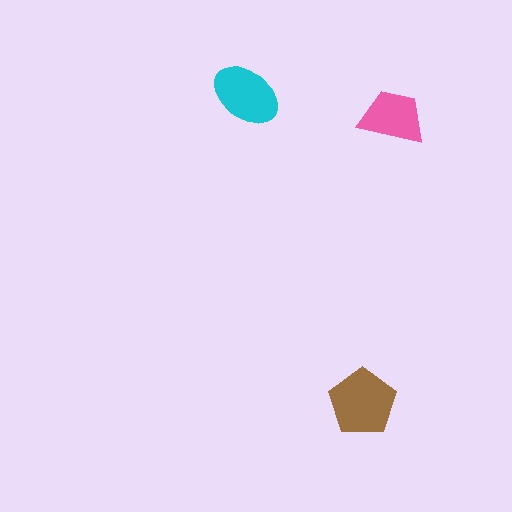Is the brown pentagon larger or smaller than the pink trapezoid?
Larger.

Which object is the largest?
The brown pentagon.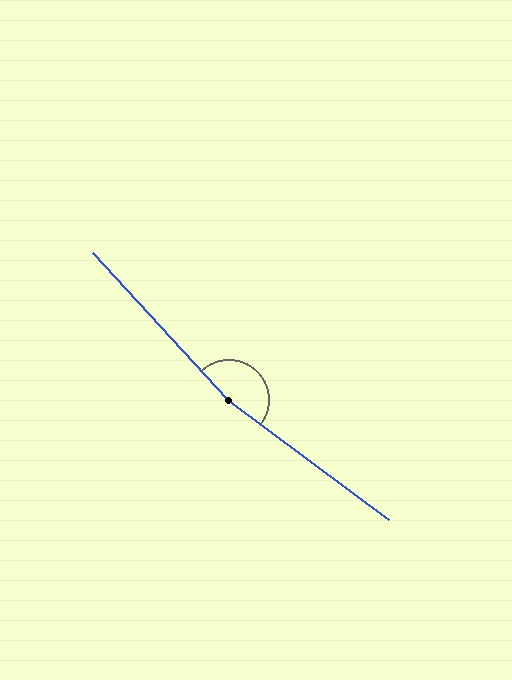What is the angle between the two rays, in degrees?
Approximately 169 degrees.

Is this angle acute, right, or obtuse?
It is obtuse.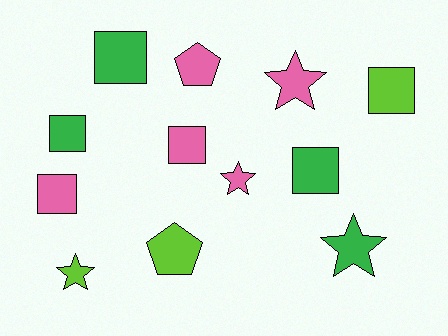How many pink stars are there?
There are 2 pink stars.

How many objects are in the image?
There are 12 objects.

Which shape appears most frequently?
Square, with 6 objects.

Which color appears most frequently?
Pink, with 5 objects.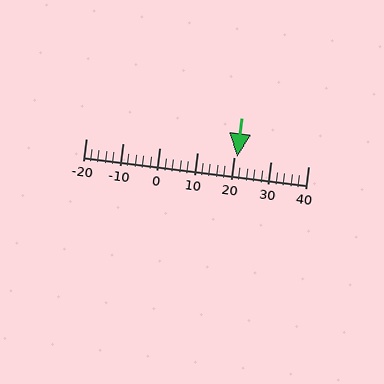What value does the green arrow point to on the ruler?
The green arrow points to approximately 21.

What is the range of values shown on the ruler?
The ruler shows values from -20 to 40.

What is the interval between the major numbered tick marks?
The major tick marks are spaced 10 units apart.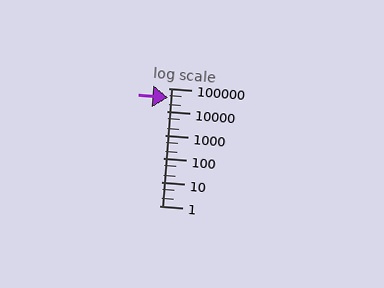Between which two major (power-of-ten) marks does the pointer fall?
The pointer is between 10000 and 100000.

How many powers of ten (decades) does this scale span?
The scale spans 5 decades, from 1 to 100000.